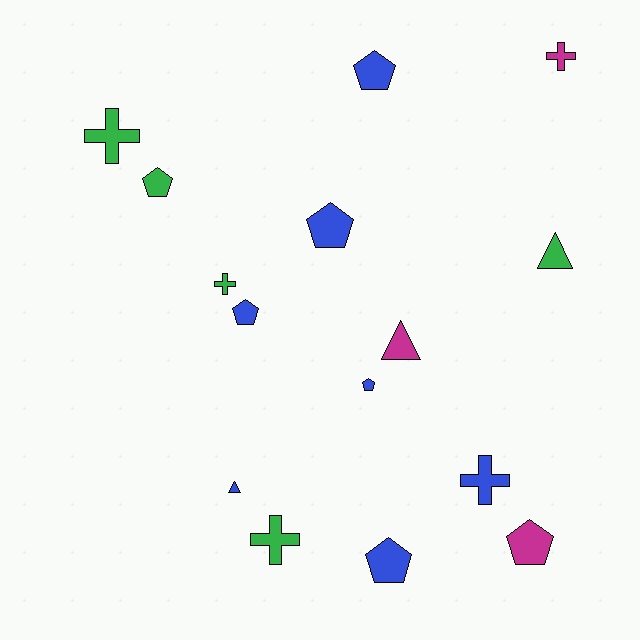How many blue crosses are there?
There is 1 blue cross.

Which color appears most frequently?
Blue, with 7 objects.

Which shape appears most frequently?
Pentagon, with 7 objects.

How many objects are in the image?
There are 15 objects.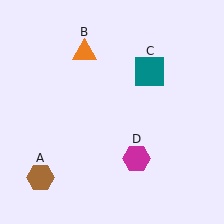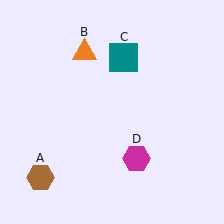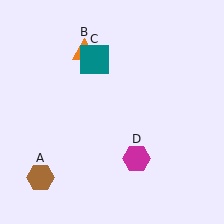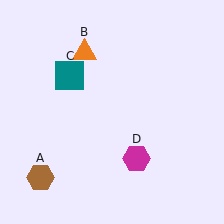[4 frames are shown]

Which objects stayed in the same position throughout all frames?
Brown hexagon (object A) and orange triangle (object B) and magenta hexagon (object D) remained stationary.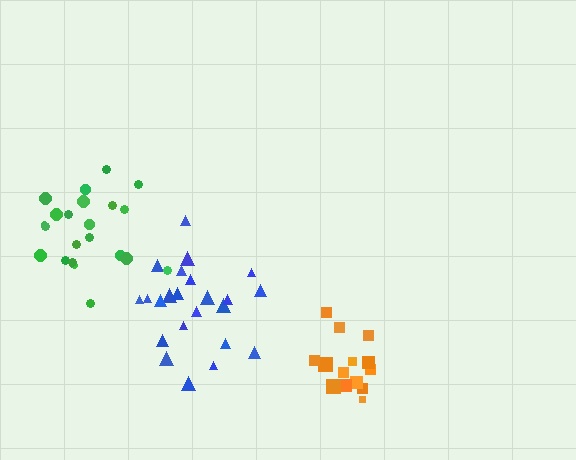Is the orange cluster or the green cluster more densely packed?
Orange.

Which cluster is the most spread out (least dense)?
Green.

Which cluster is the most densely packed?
Orange.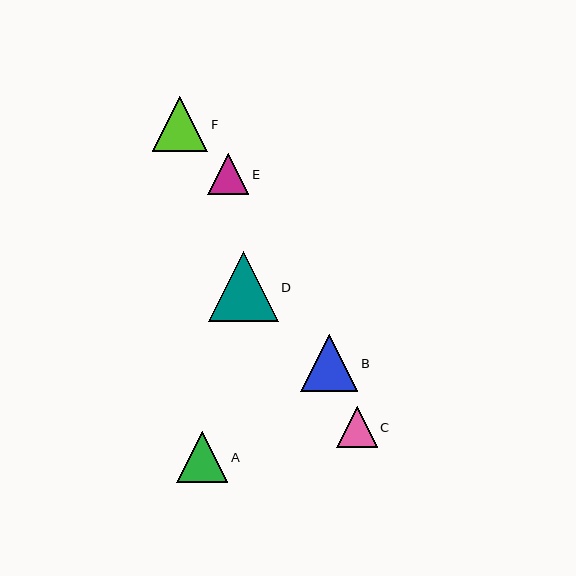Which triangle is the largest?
Triangle D is the largest with a size of approximately 70 pixels.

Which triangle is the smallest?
Triangle C is the smallest with a size of approximately 40 pixels.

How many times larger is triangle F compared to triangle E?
Triangle F is approximately 1.4 times the size of triangle E.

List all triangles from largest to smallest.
From largest to smallest: D, B, F, A, E, C.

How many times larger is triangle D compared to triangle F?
Triangle D is approximately 1.3 times the size of triangle F.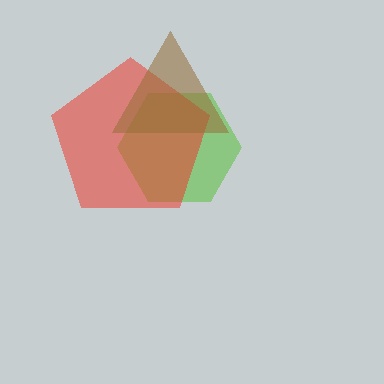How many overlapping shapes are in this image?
There are 3 overlapping shapes in the image.